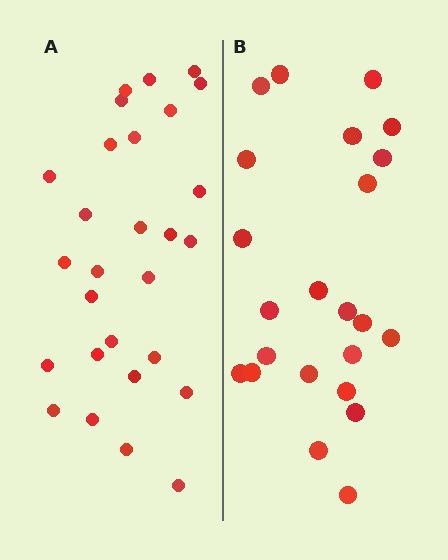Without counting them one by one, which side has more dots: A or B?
Region A (the left region) has more dots.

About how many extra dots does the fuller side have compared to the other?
Region A has about 5 more dots than region B.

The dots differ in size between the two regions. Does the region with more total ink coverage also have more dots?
No. Region B has more total ink coverage because its dots are larger, but region A actually contains more individual dots. Total area can be misleading — the number of items is what matters here.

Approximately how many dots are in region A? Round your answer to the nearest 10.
About 30 dots. (The exact count is 28, which rounds to 30.)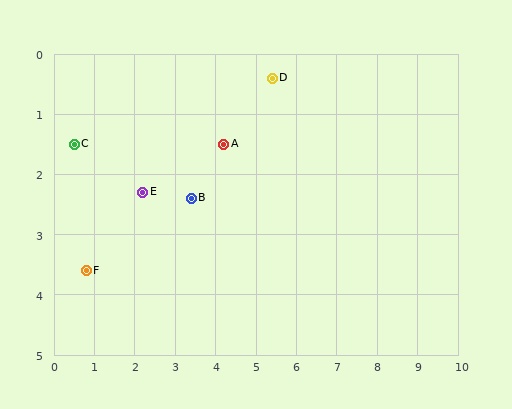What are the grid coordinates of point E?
Point E is at approximately (2.2, 2.3).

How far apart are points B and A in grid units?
Points B and A are about 1.2 grid units apart.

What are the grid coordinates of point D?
Point D is at approximately (5.4, 0.4).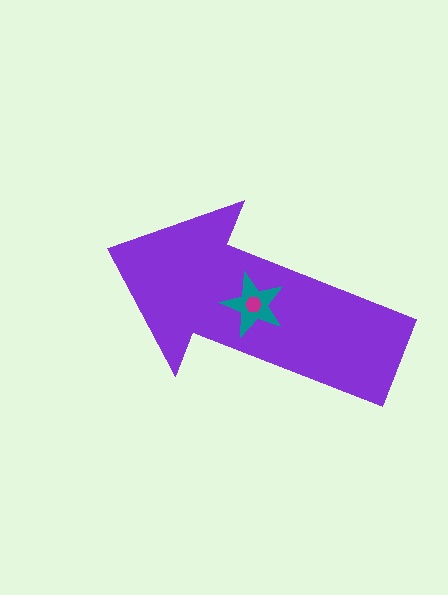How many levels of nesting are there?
3.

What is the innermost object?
The magenta hexagon.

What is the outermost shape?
The purple arrow.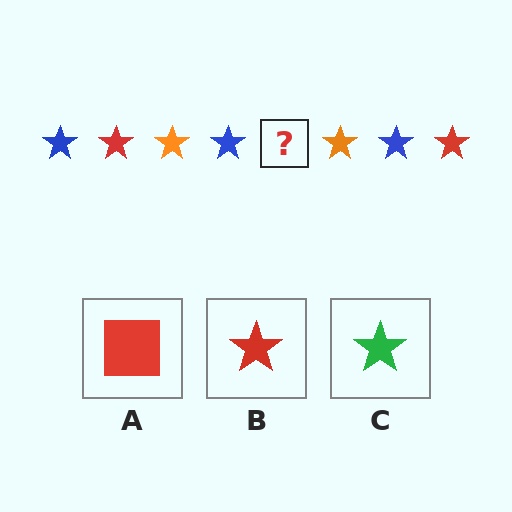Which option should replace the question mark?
Option B.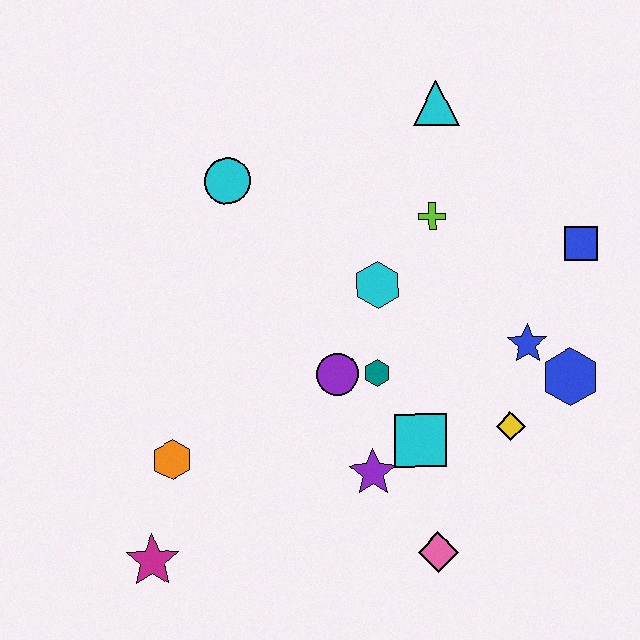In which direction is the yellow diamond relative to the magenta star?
The yellow diamond is to the right of the magenta star.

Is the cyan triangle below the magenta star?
No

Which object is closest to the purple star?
The cyan square is closest to the purple star.